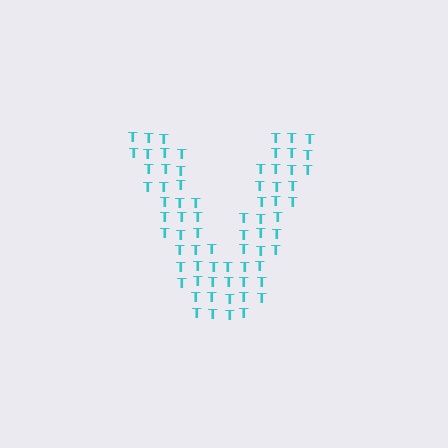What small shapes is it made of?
It is made of small letter T's.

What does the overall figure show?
The overall figure shows the letter V.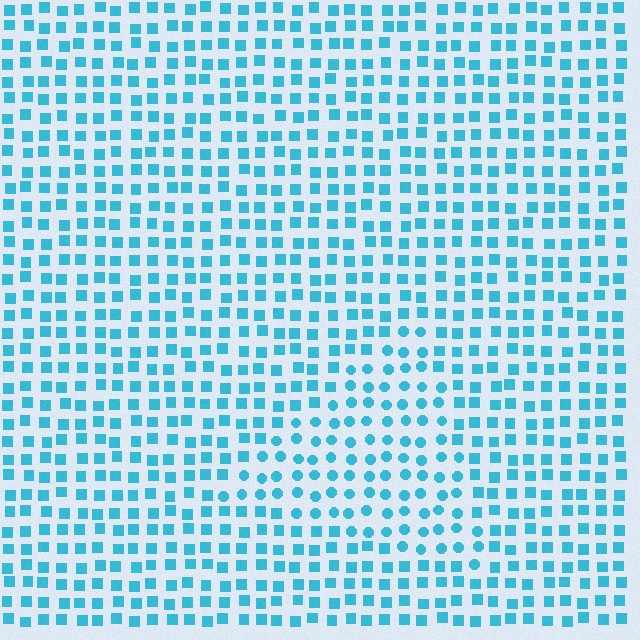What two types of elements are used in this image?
The image uses circles inside the triangle region and squares outside it.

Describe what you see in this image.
The image is filled with small cyan elements arranged in a uniform grid. A triangle-shaped region contains circles, while the surrounding area contains squares. The boundary is defined purely by the change in element shape.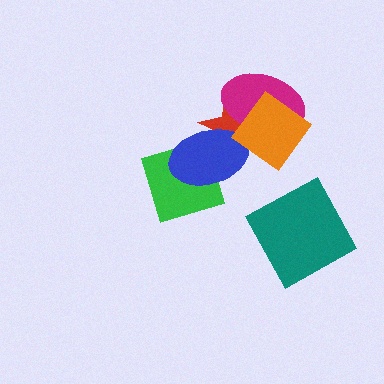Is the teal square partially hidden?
No, no other shape covers it.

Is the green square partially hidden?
Yes, it is partially covered by another shape.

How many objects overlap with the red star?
3 objects overlap with the red star.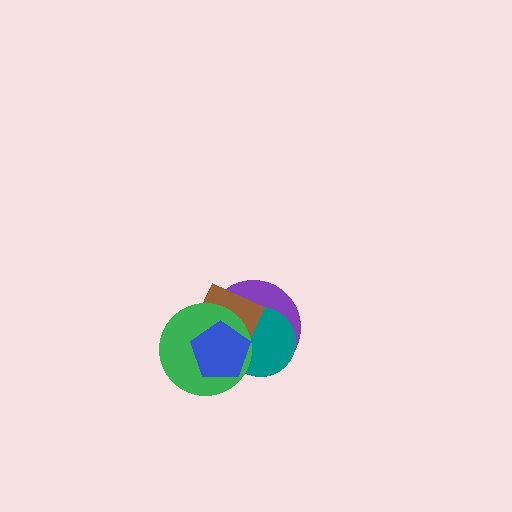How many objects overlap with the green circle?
4 objects overlap with the green circle.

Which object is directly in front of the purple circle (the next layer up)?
The teal circle is directly in front of the purple circle.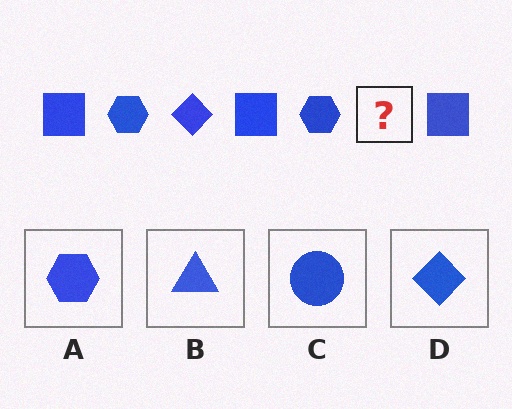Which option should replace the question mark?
Option D.